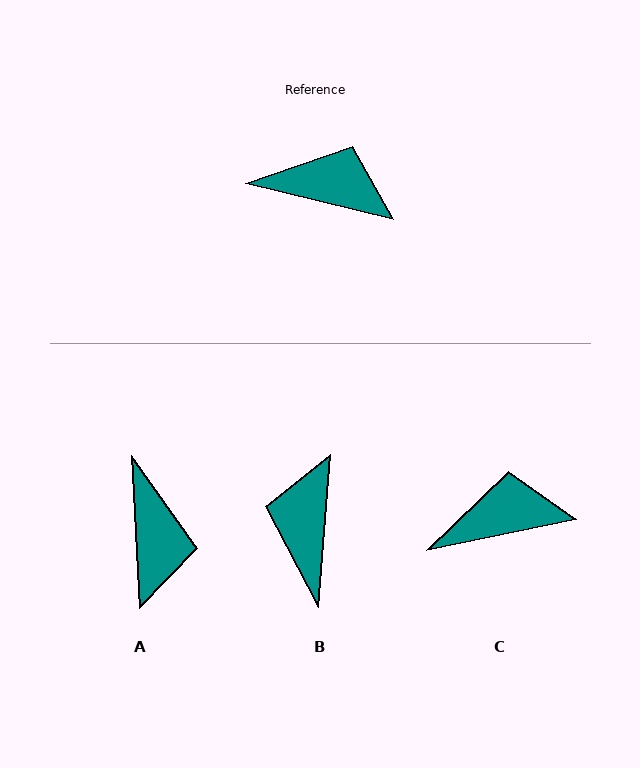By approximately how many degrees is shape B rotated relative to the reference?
Approximately 99 degrees counter-clockwise.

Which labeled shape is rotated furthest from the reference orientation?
B, about 99 degrees away.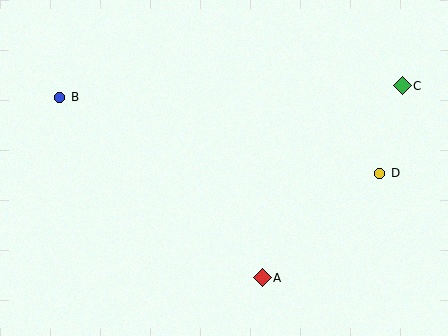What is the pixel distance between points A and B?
The distance between A and B is 271 pixels.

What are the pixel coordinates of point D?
Point D is at (380, 173).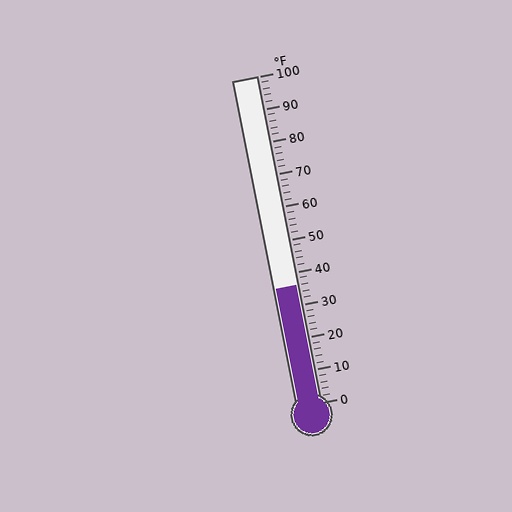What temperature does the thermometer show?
The thermometer shows approximately 36°F.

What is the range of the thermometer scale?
The thermometer scale ranges from 0°F to 100°F.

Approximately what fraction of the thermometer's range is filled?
The thermometer is filled to approximately 35% of its range.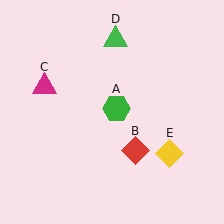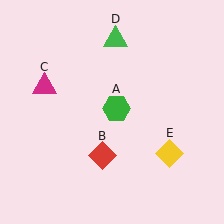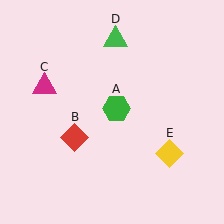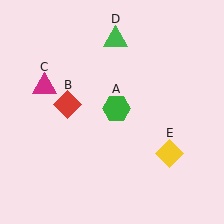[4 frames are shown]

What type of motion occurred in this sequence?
The red diamond (object B) rotated clockwise around the center of the scene.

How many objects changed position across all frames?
1 object changed position: red diamond (object B).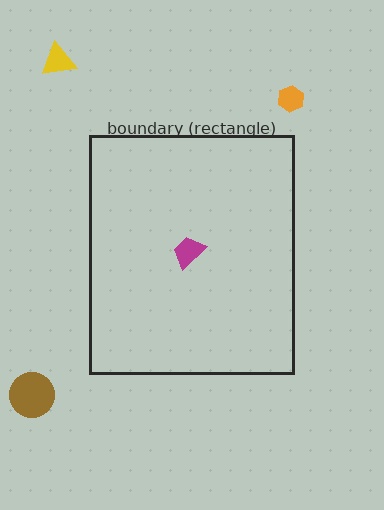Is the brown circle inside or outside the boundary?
Outside.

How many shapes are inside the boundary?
1 inside, 3 outside.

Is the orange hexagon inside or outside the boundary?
Outside.